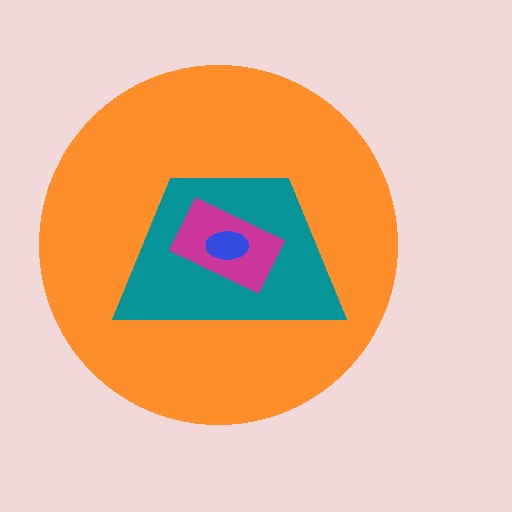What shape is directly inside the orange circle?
The teal trapezoid.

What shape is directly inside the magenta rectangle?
The blue ellipse.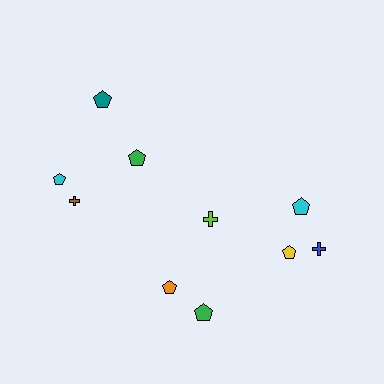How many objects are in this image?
There are 10 objects.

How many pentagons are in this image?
There are 7 pentagons.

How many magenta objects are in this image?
There are no magenta objects.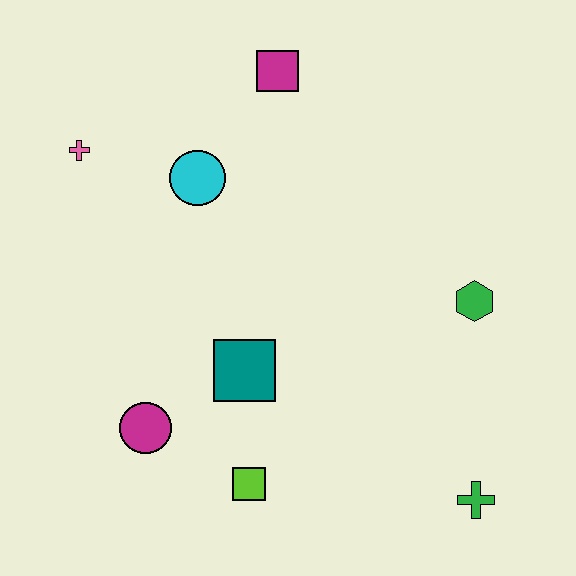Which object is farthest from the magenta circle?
The magenta square is farthest from the magenta circle.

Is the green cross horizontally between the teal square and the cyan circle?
No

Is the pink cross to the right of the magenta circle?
No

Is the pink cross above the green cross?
Yes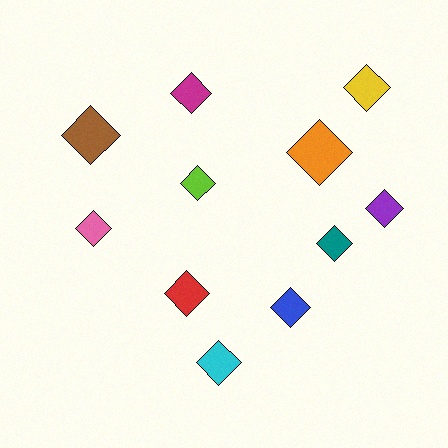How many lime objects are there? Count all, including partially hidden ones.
There is 1 lime object.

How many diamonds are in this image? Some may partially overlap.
There are 11 diamonds.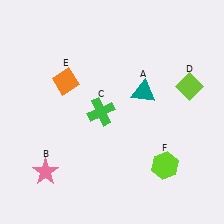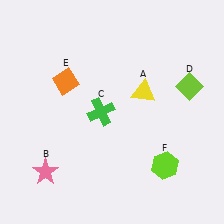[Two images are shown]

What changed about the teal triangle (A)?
In Image 1, A is teal. In Image 2, it changed to yellow.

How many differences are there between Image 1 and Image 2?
There is 1 difference between the two images.